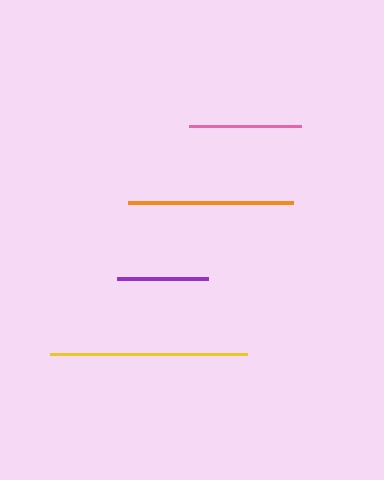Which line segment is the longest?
The yellow line is the longest at approximately 198 pixels.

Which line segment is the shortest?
The purple line is the shortest at approximately 91 pixels.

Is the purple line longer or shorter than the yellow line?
The yellow line is longer than the purple line.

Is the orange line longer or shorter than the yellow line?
The yellow line is longer than the orange line.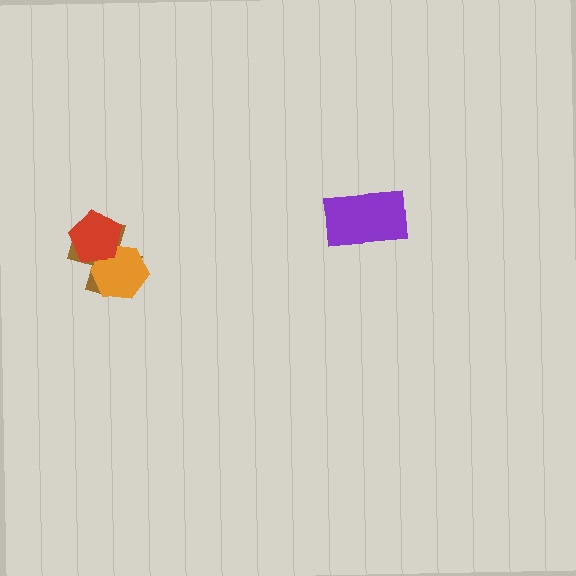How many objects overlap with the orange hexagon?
2 objects overlap with the orange hexagon.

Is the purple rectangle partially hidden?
No, no other shape covers it.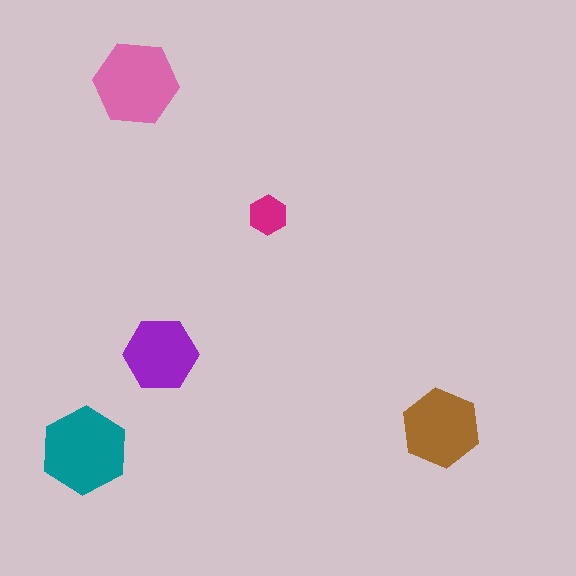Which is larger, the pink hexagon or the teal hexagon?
The teal one.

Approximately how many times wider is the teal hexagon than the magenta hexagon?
About 2 times wider.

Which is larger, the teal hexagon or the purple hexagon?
The teal one.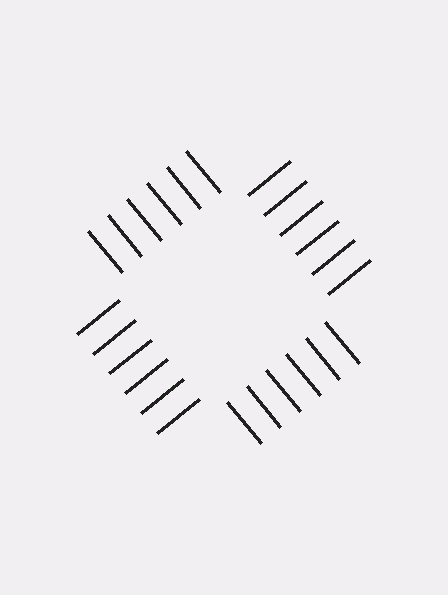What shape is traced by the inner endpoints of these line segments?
An illusory square — the line segments terminate on its edges but no continuous stroke is drawn.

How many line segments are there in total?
24 — 6 along each of the 4 edges.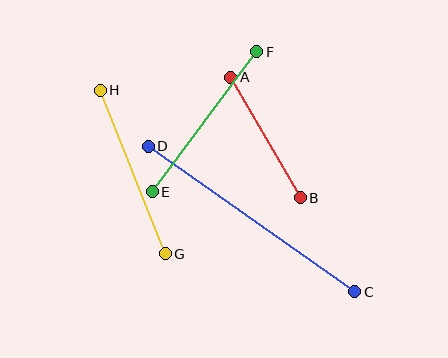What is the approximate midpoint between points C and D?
The midpoint is at approximately (252, 219) pixels.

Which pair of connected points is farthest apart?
Points C and D are farthest apart.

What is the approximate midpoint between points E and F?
The midpoint is at approximately (204, 122) pixels.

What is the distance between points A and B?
The distance is approximately 139 pixels.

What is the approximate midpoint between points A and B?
The midpoint is at approximately (265, 137) pixels.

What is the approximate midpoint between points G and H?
The midpoint is at approximately (133, 172) pixels.